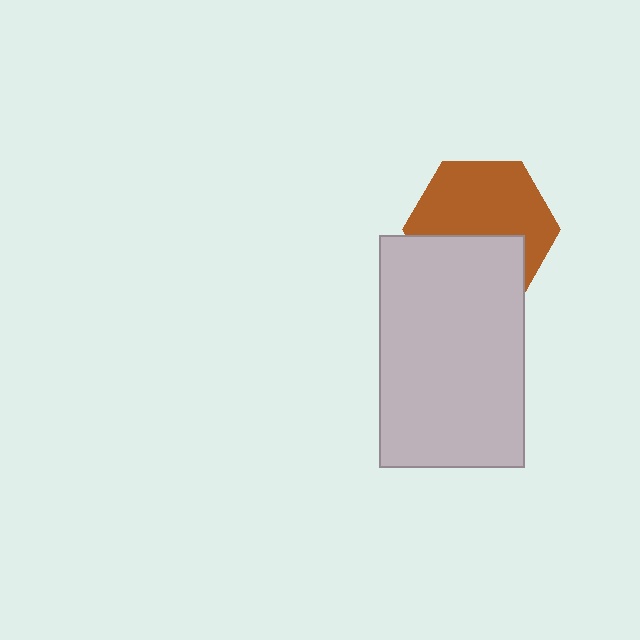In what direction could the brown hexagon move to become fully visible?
The brown hexagon could move up. That would shift it out from behind the light gray rectangle entirely.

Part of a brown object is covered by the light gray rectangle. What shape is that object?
It is a hexagon.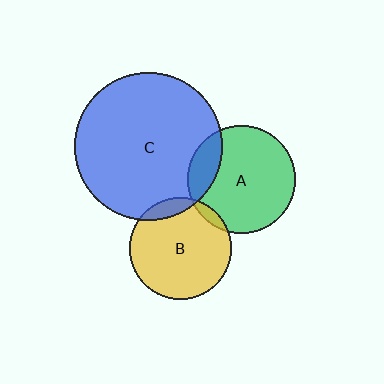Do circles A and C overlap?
Yes.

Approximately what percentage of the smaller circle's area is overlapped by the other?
Approximately 20%.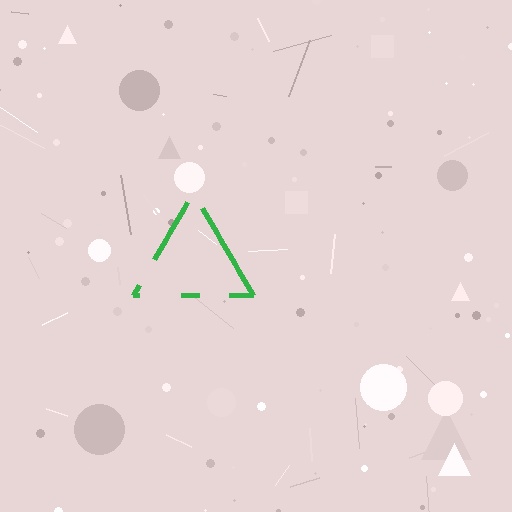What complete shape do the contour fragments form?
The contour fragments form a triangle.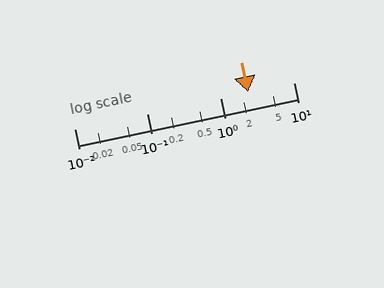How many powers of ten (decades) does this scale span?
The scale spans 3 decades, from 0.01 to 10.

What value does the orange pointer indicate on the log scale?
The pointer indicates approximately 2.4.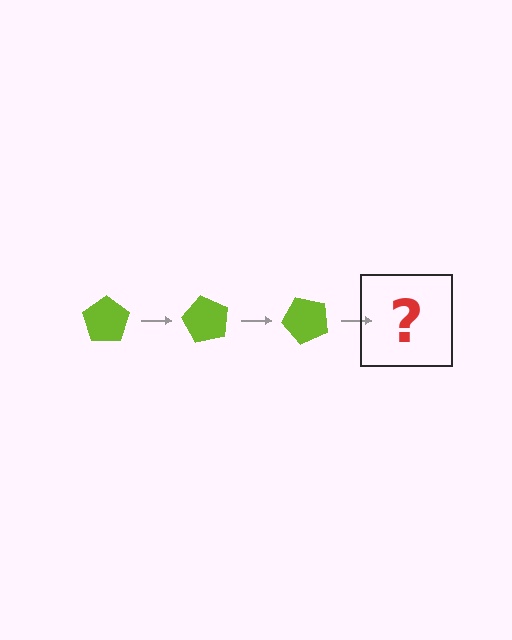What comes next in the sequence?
The next element should be a lime pentagon rotated 180 degrees.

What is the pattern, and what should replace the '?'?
The pattern is that the pentagon rotates 60 degrees each step. The '?' should be a lime pentagon rotated 180 degrees.